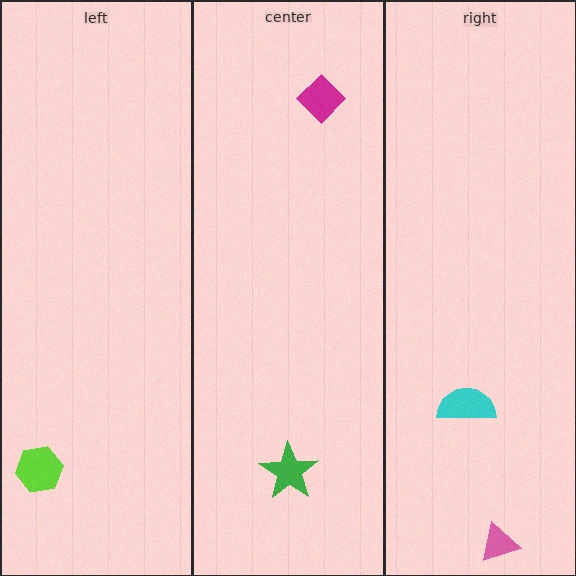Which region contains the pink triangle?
The right region.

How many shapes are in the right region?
2.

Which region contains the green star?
The center region.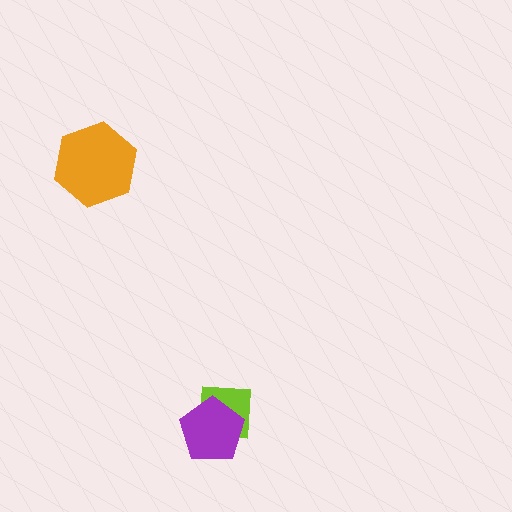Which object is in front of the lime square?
The purple pentagon is in front of the lime square.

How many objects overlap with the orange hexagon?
0 objects overlap with the orange hexagon.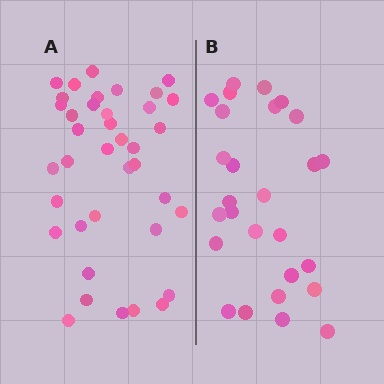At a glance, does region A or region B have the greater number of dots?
Region A (the left region) has more dots.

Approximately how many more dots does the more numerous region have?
Region A has roughly 12 or so more dots than region B.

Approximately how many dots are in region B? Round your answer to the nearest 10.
About 30 dots. (The exact count is 27, which rounds to 30.)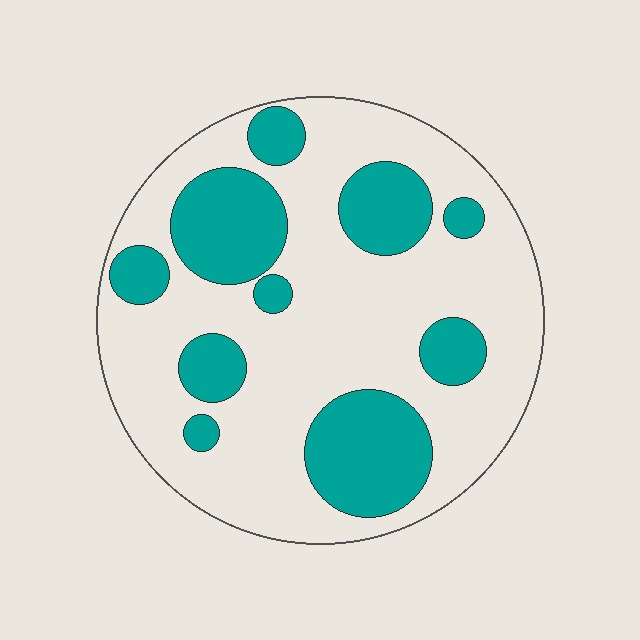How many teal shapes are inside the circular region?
10.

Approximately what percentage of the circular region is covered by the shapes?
Approximately 30%.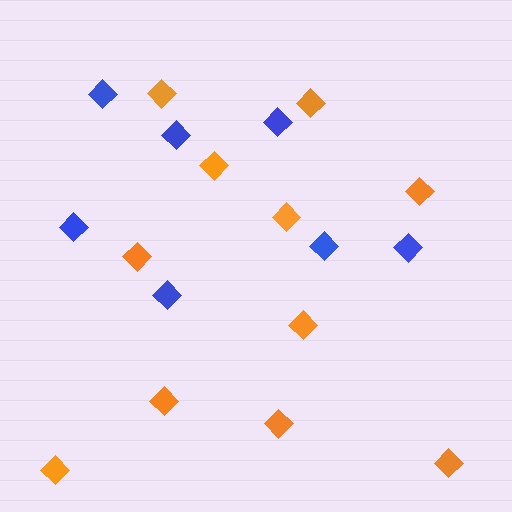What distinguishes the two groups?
There are 2 groups: one group of blue diamonds (7) and one group of orange diamonds (11).